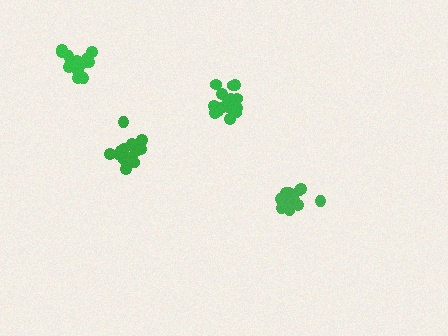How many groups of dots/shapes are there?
There are 4 groups.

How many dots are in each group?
Group 1: 16 dots, Group 2: 17 dots, Group 3: 19 dots, Group 4: 15 dots (67 total).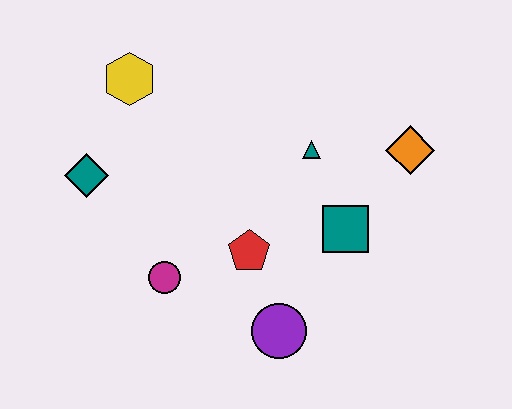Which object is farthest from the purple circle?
The yellow hexagon is farthest from the purple circle.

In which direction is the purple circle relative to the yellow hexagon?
The purple circle is below the yellow hexagon.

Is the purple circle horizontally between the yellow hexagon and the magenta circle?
No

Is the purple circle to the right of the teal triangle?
No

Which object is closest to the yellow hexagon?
The teal diamond is closest to the yellow hexagon.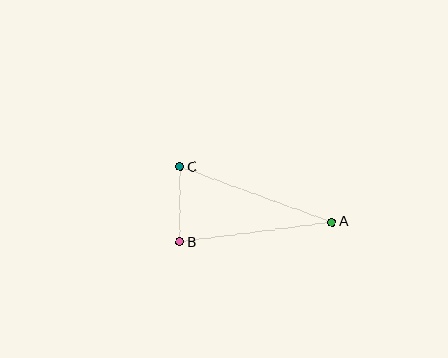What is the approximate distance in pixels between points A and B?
The distance between A and B is approximately 153 pixels.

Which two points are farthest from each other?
Points A and C are farthest from each other.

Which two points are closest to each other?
Points B and C are closest to each other.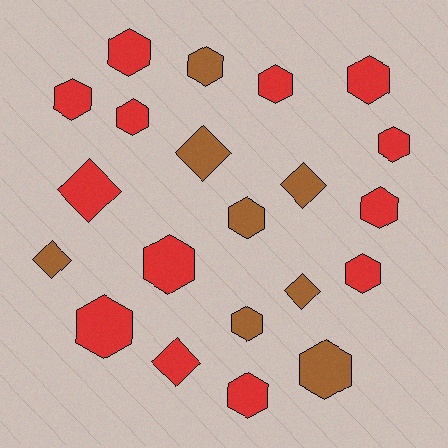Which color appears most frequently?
Red, with 13 objects.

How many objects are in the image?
There are 21 objects.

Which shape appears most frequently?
Hexagon, with 15 objects.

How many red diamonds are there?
There are 2 red diamonds.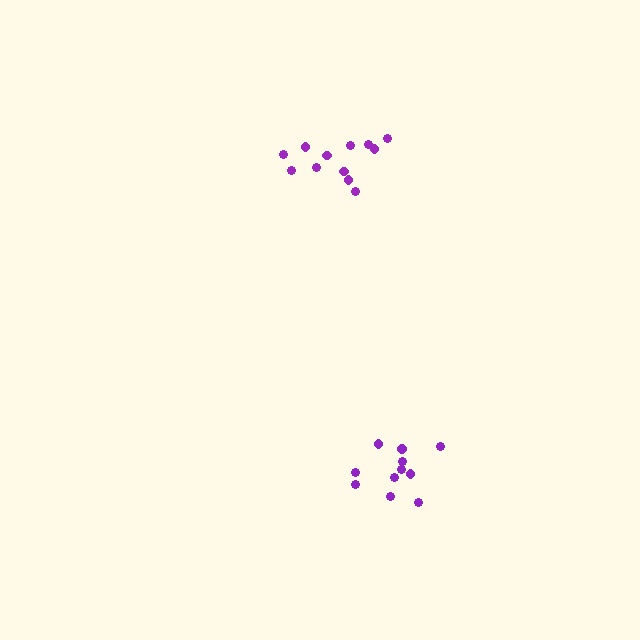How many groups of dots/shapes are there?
There are 2 groups.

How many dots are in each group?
Group 1: 11 dots, Group 2: 12 dots (23 total).